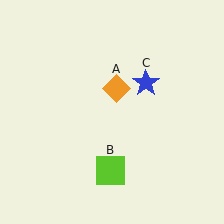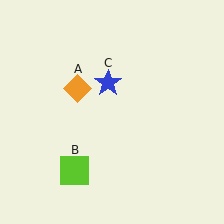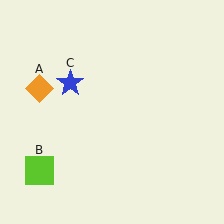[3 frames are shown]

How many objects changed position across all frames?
3 objects changed position: orange diamond (object A), lime square (object B), blue star (object C).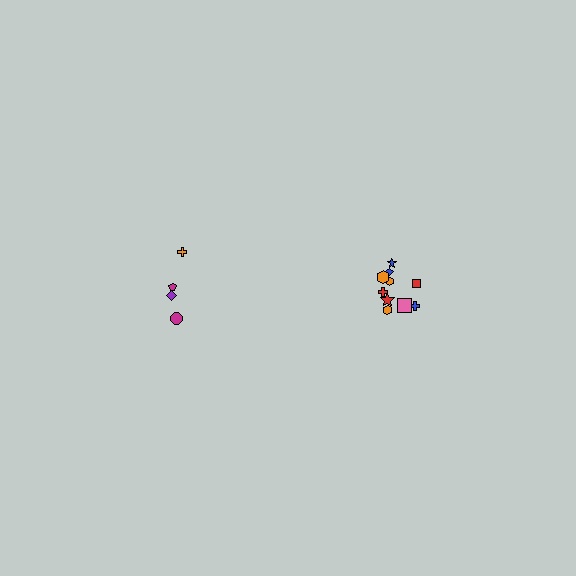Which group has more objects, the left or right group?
The right group.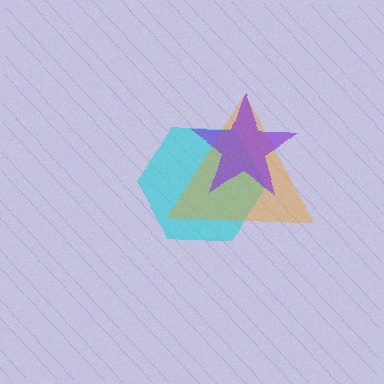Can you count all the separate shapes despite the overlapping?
Yes, there are 3 separate shapes.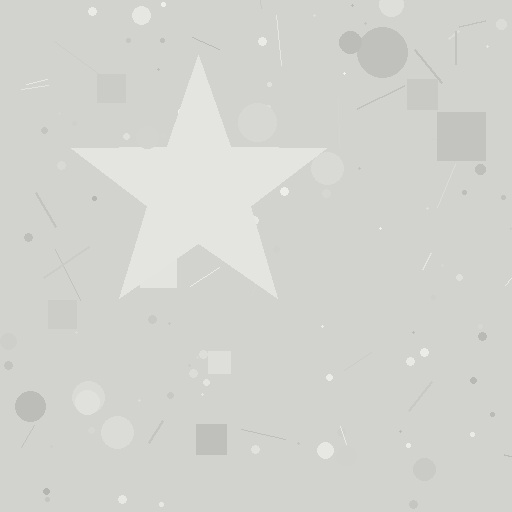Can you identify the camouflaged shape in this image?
The camouflaged shape is a star.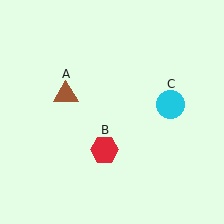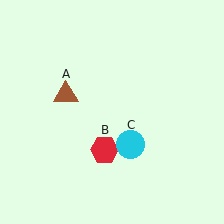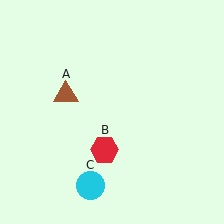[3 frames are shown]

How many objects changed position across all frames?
1 object changed position: cyan circle (object C).